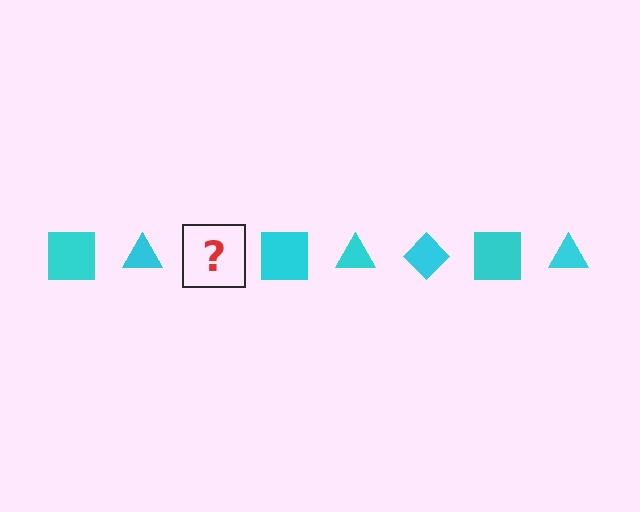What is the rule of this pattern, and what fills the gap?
The rule is that the pattern cycles through square, triangle, diamond shapes in cyan. The gap should be filled with a cyan diamond.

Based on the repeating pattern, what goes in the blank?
The blank should be a cyan diamond.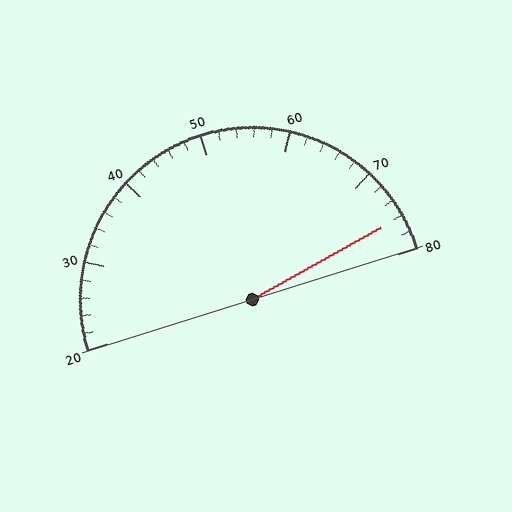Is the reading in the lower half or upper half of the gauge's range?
The reading is in the upper half of the range (20 to 80).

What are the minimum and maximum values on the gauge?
The gauge ranges from 20 to 80.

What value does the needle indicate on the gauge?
The needle indicates approximately 76.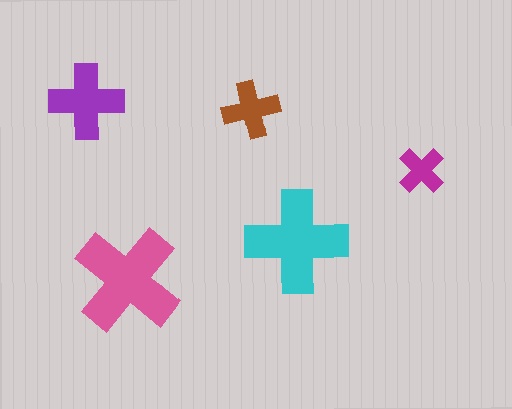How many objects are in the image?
There are 5 objects in the image.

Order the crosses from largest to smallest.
the pink one, the cyan one, the purple one, the brown one, the magenta one.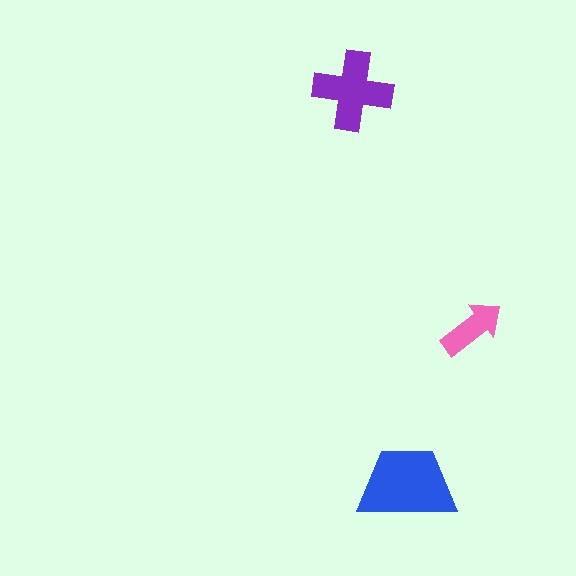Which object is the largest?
The blue trapezoid.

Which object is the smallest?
The pink arrow.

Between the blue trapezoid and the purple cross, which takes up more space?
The blue trapezoid.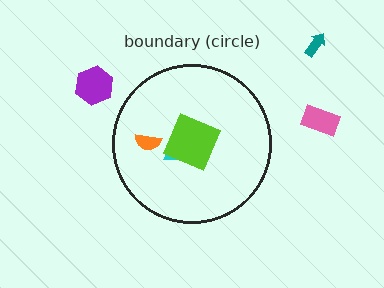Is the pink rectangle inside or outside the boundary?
Outside.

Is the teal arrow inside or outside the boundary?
Outside.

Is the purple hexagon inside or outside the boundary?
Outside.